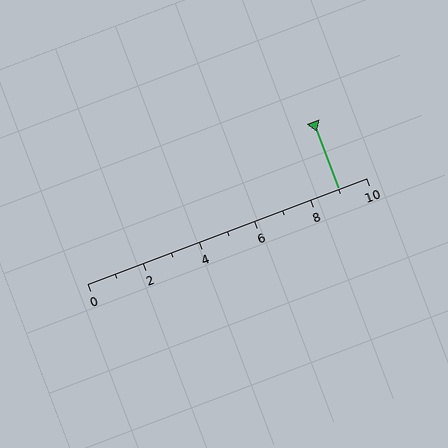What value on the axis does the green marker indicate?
The marker indicates approximately 9.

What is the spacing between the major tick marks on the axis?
The major ticks are spaced 2 apart.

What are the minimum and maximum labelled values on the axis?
The axis runs from 0 to 10.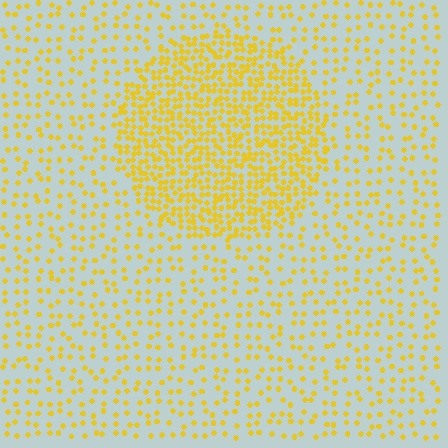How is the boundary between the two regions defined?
The boundary is defined by a change in element density (approximately 2.6x ratio). All elements are the same color, size, and shape.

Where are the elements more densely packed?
The elements are more densely packed inside the circle boundary.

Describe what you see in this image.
The image contains small yellow elements arranged at two different densities. A circle-shaped region is visible where the elements are more densely packed than the surrounding area.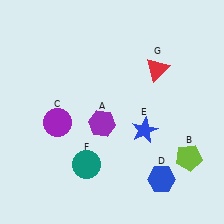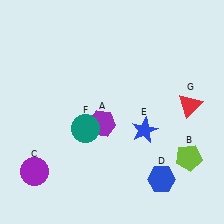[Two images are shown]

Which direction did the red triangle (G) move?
The red triangle (G) moved down.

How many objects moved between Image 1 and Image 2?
3 objects moved between the two images.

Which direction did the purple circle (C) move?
The purple circle (C) moved down.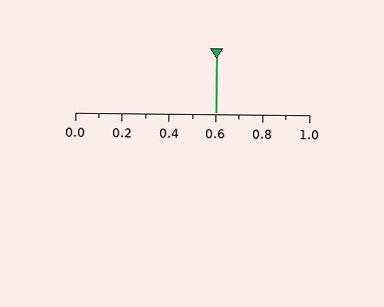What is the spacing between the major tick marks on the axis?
The major ticks are spaced 0.2 apart.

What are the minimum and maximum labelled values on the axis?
The axis runs from 0.0 to 1.0.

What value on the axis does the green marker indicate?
The marker indicates approximately 0.6.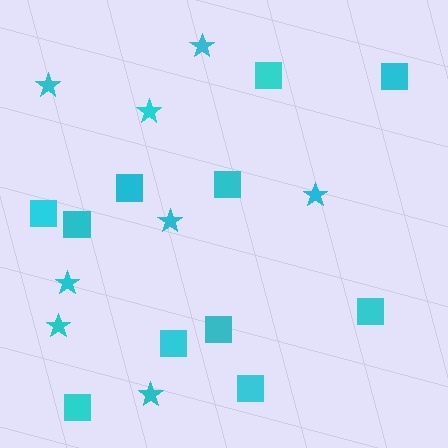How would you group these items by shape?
There are 2 groups: one group of stars (8) and one group of squares (11).